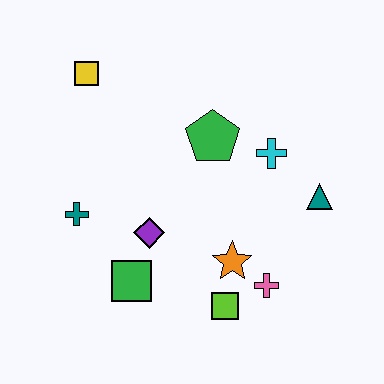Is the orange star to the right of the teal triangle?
No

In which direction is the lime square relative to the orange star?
The lime square is below the orange star.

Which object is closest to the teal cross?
The purple diamond is closest to the teal cross.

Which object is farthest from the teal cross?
The teal triangle is farthest from the teal cross.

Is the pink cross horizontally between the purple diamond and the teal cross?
No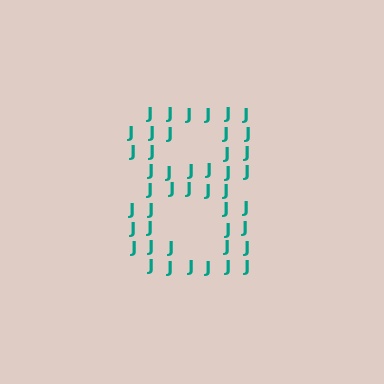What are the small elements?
The small elements are letter J's.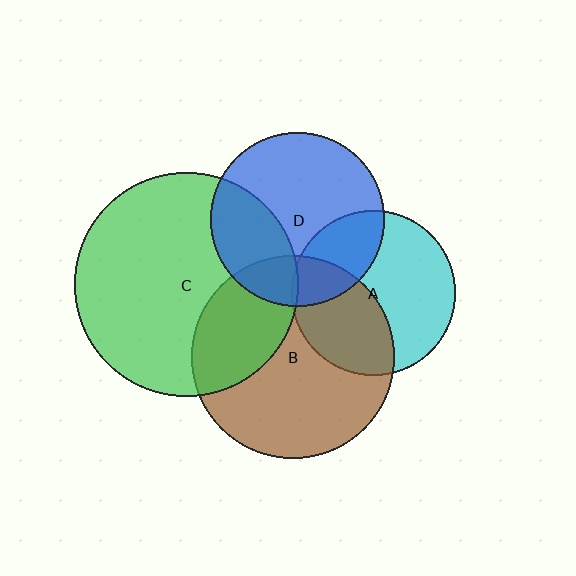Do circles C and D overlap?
Yes.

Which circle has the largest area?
Circle C (green).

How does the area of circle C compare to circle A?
Approximately 1.9 times.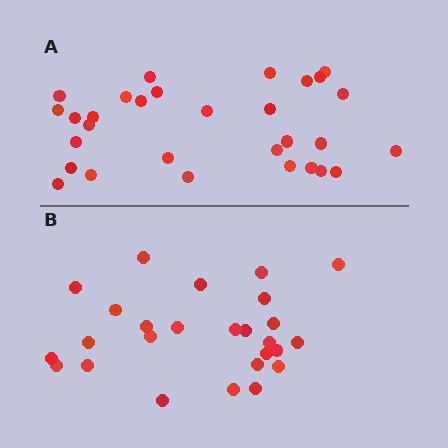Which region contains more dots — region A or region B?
Region A (the top region) has more dots.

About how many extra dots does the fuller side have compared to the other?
Region A has about 4 more dots than region B.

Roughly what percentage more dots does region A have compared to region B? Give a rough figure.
About 15% more.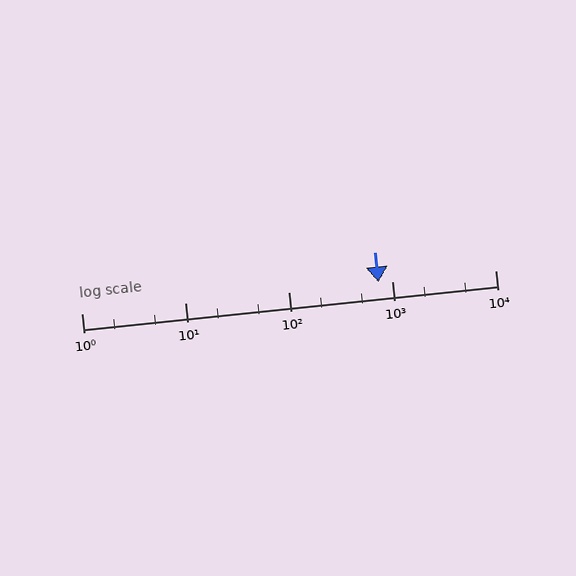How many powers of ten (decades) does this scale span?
The scale spans 4 decades, from 1 to 10000.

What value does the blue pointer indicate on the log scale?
The pointer indicates approximately 740.